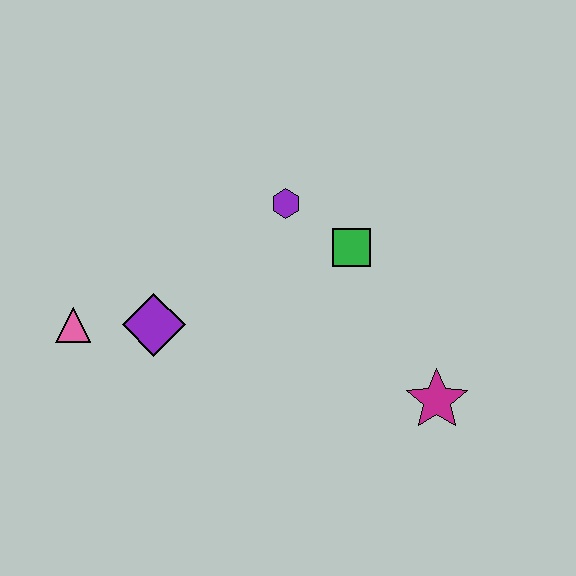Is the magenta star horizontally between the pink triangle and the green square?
No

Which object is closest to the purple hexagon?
The green square is closest to the purple hexagon.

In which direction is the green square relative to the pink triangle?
The green square is to the right of the pink triangle.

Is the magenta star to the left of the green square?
No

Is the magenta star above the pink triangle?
No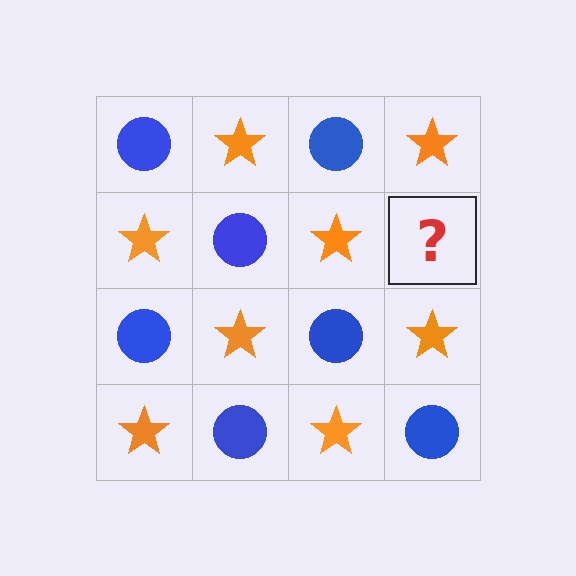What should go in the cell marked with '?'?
The missing cell should contain a blue circle.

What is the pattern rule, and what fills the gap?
The rule is that it alternates blue circle and orange star in a checkerboard pattern. The gap should be filled with a blue circle.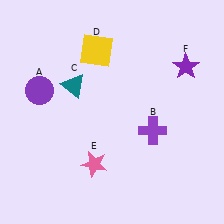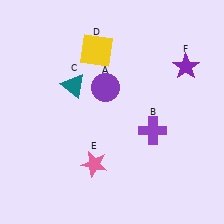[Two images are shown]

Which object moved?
The purple circle (A) moved right.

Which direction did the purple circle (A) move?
The purple circle (A) moved right.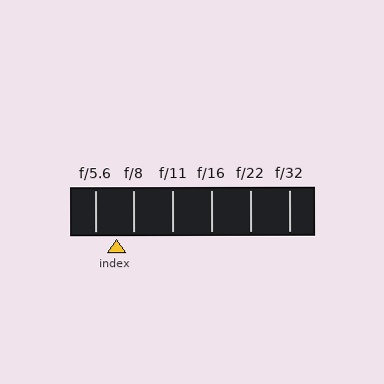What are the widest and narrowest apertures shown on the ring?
The widest aperture shown is f/5.6 and the narrowest is f/32.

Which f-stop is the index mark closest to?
The index mark is closest to f/8.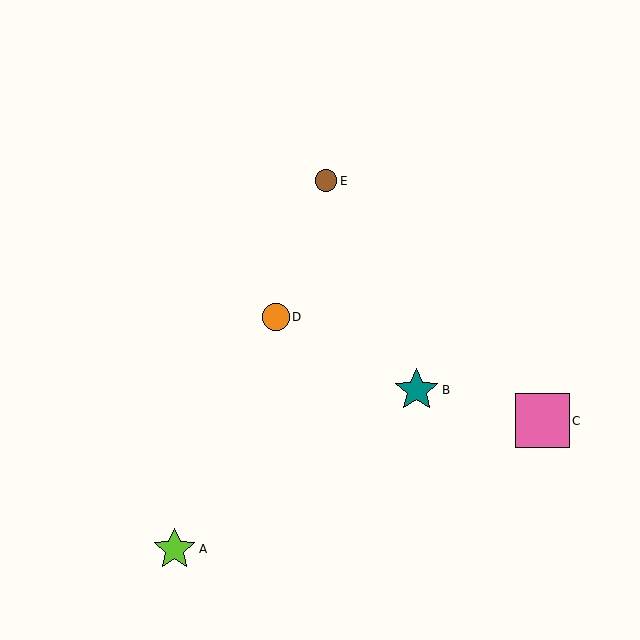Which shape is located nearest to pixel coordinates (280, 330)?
The orange circle (labeled D) at (276, 317) is nearest to that location.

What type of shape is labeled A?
Shape A is a lime star.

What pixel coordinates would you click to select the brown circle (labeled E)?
Click at (326, 181) to select the brown circle E.